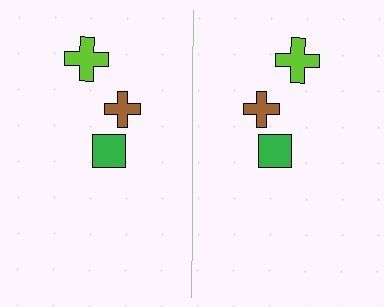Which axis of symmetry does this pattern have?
The pattern has a vertical axis of symmetry running through the center of the image.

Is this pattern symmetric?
Yes, this pattern has bilateral (reflection) symmetry.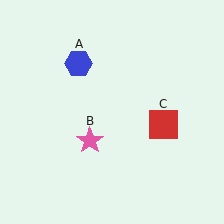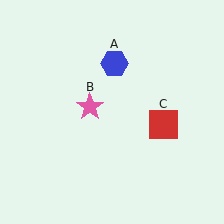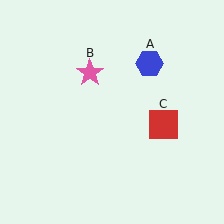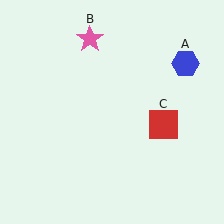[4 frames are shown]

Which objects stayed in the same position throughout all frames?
Red square (object C) remained stationary.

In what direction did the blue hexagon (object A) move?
The blue hexagon (object A) moved right.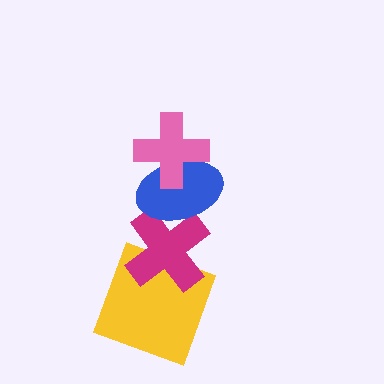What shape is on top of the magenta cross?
The blue ellipse is on top of the magenta cross.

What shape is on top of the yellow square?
The magenta cross is on top of the yellow square.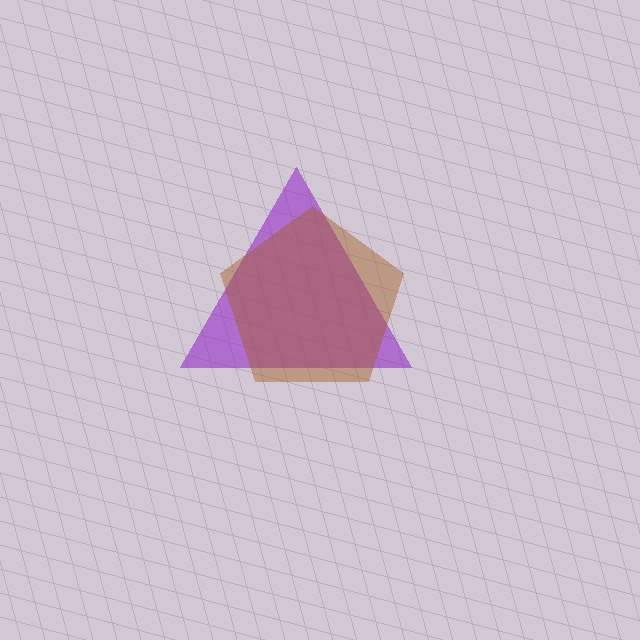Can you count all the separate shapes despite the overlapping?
Yes, there are 2 separate shapes.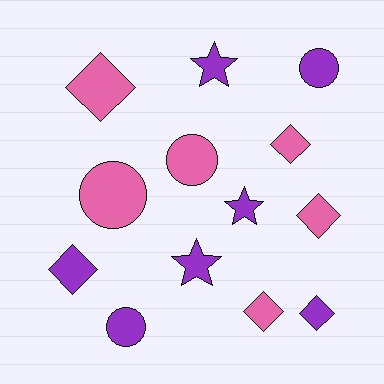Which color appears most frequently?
Purple, with 7 objects.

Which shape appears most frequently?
Diamond, with 6 objects.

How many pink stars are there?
There are no pink stars.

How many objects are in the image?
There are 13 objects.